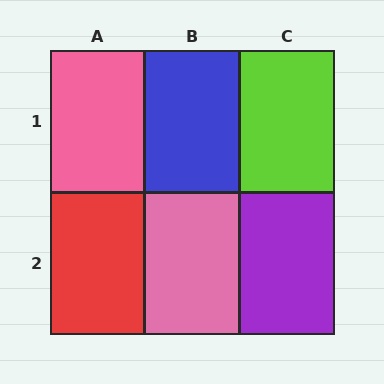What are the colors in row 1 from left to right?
Pink, blue, lime.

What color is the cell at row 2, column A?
Red.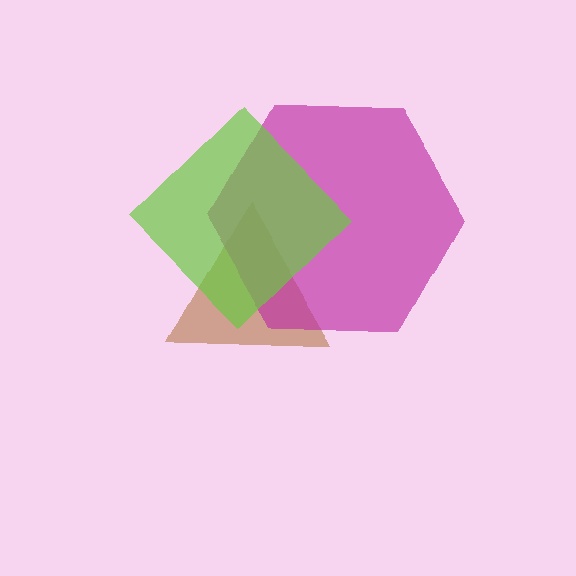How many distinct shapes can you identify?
There are 3 distinct shapes: a brown triangle, a magenta hexagon, a lime diamond.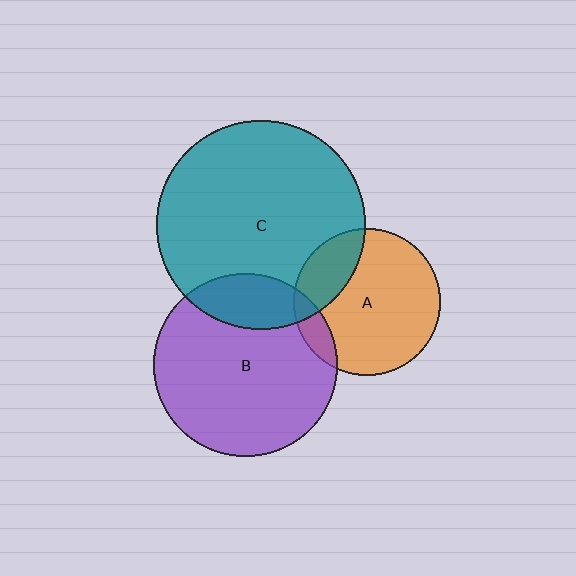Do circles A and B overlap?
Yes.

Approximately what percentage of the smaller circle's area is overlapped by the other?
Approximately 10%.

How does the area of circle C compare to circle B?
Approximately 1.3 times.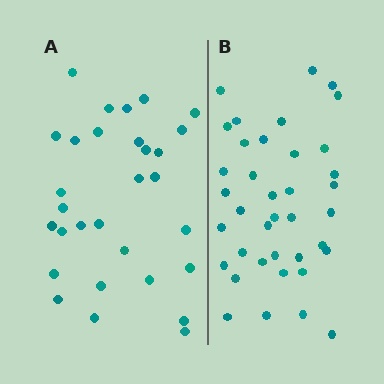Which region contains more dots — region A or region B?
Region B (the right region) has more dots.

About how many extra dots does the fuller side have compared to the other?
Region B has roughly 8 or so more dots than region A.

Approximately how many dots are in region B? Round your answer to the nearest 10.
About 40 dots. (The exact count is 38, which rounds to 40.)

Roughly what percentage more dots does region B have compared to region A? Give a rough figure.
About 25% more.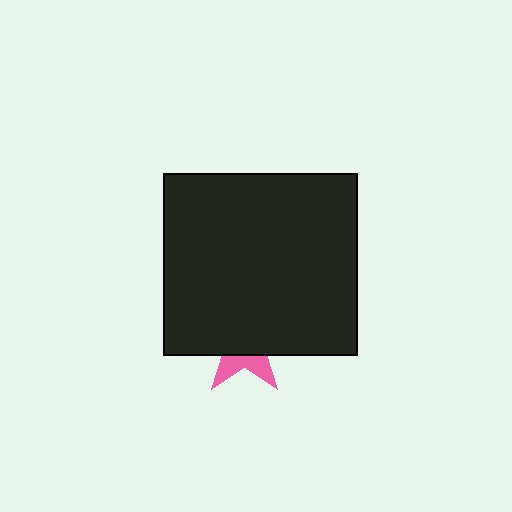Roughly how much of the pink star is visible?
A small part of it is visible (roughly 32%).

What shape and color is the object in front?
The object in front is a black rectangle.